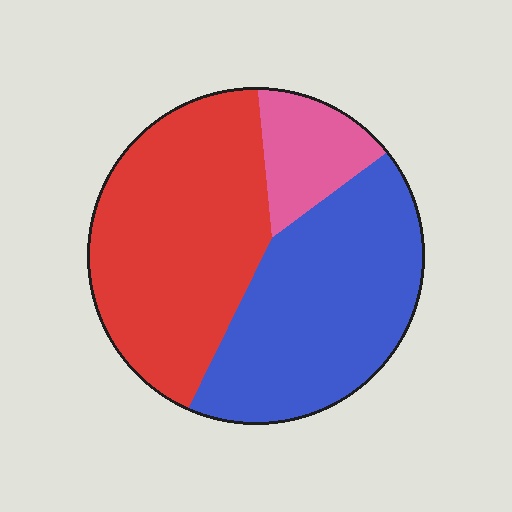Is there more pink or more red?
Red.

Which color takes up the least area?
Pink, at roughly 10%.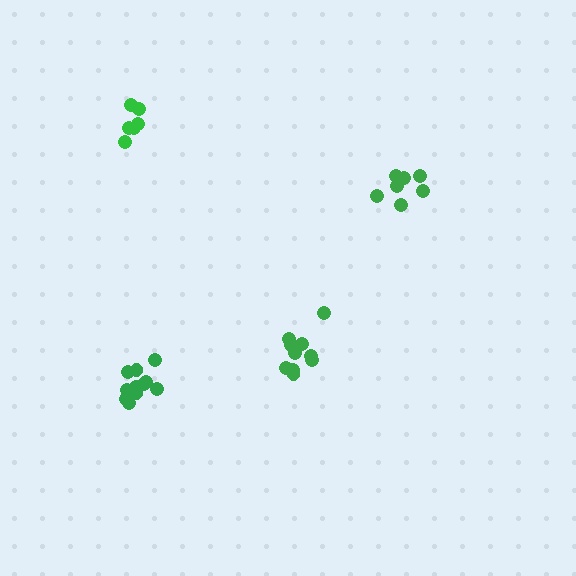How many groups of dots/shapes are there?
There are 4 groups.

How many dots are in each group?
Group 1: 7 dots, Group 2: 11 dots, Group 3: 11 dots, Group 4: 6 dots (35 total).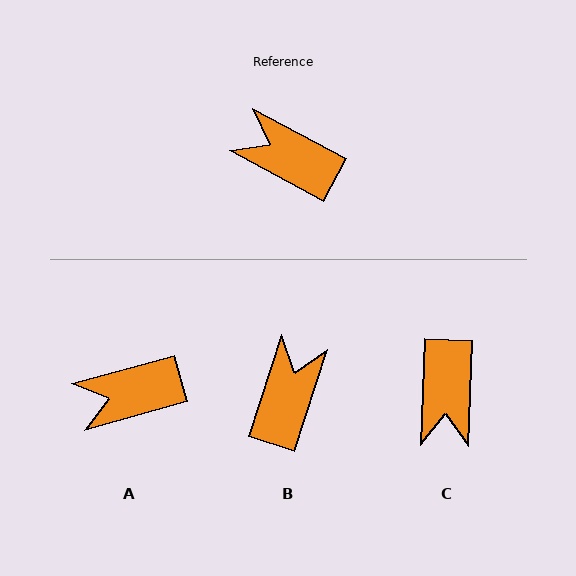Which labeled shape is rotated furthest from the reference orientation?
C, about 116 degrees away.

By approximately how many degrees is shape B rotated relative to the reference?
Approximately 80 degrees clockwise.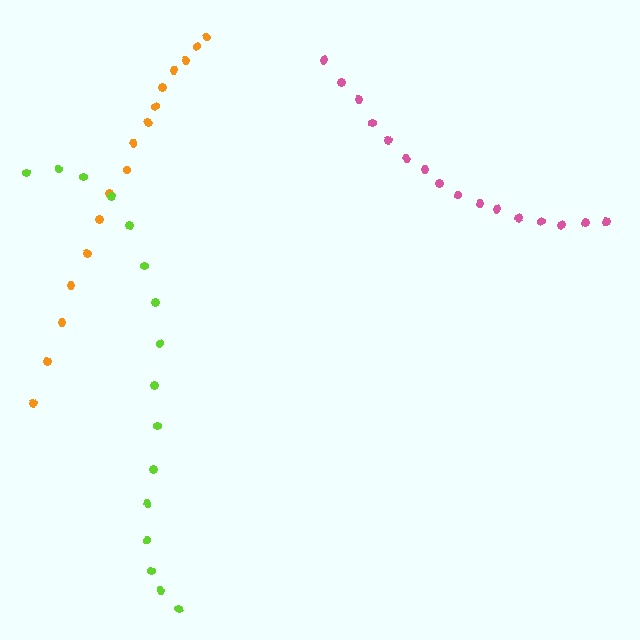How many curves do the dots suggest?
There are 3 distinct paths.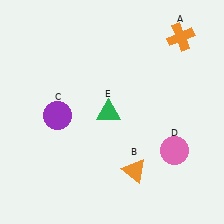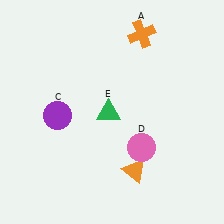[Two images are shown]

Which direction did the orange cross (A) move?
The orange cross (A) moved left.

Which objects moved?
The objects that moved are: the orange cross (A), the pink circle (D).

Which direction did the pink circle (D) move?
The pink circle (D) moved left.